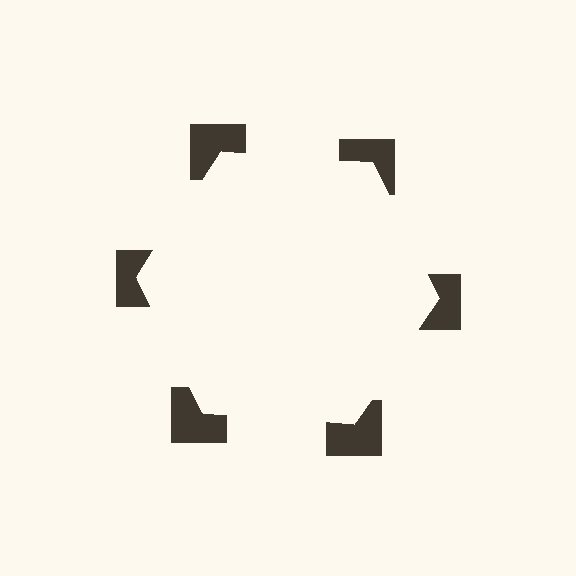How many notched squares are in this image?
There are 6 — one at each vertex of the illusory hexagon.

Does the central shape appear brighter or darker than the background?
It typically appears slightly brighter than the background, even though no actual brightness change is drawn.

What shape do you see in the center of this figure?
An illusory hexagon — its edges are inferred from the aligned wedge cuts in the notched squares, not physically drawn.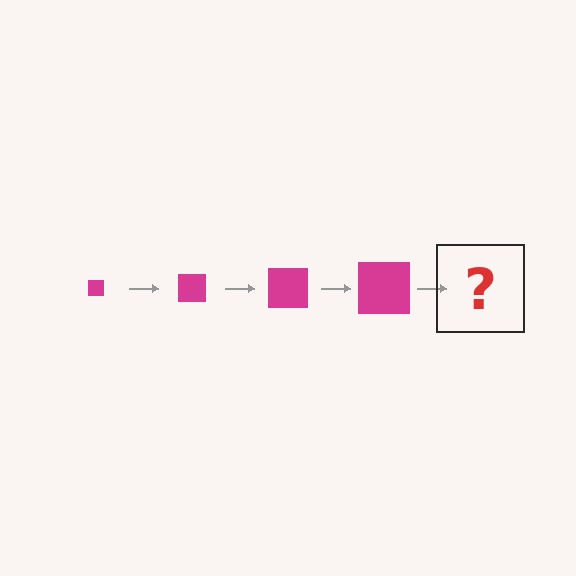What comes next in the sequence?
The next element should be a magenta square, larger than the previous one.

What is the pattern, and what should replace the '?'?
The pattern is that the square gets progressively larger each step. The '?' should be a magenta square, larger than the previous one.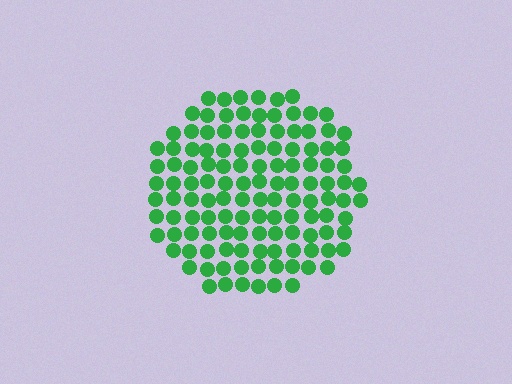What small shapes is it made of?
It is made of small circles.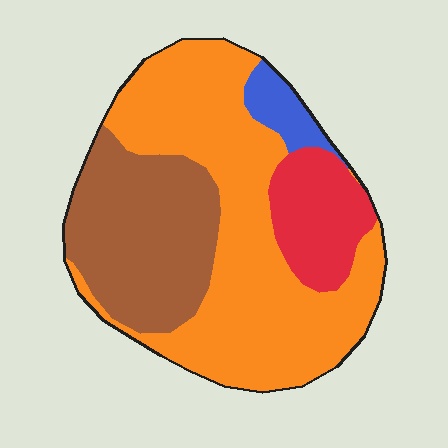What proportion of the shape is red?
Red covers about 15% of the shape.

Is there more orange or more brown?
Orange.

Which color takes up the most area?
Orange, at roughly 55%.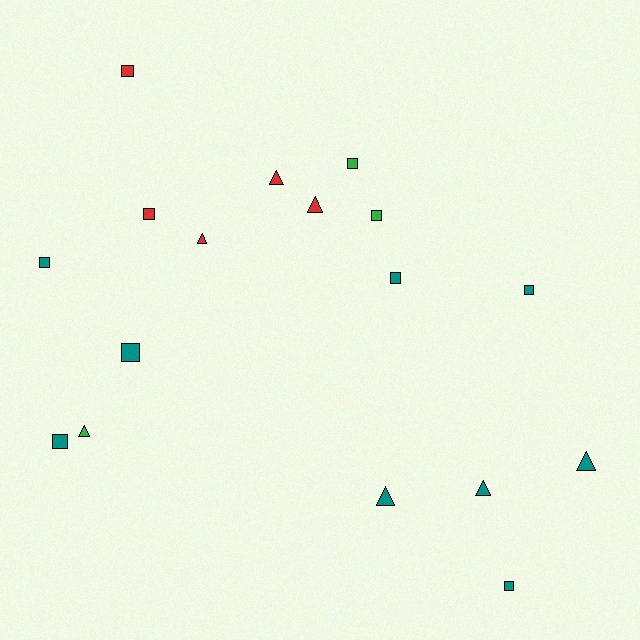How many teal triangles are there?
There are 3 teal triangles.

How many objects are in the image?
There are 17 objects.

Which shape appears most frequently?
Square, with 10 objects.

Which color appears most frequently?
Teal, with 9 objects.